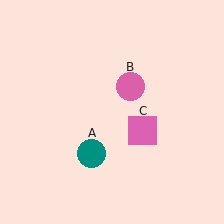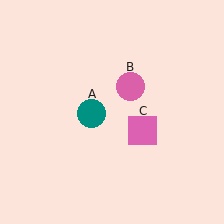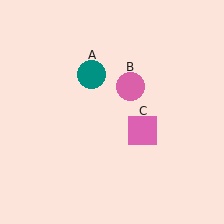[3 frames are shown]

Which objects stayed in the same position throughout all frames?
Pink circle (object B) and pink square (object C) remained stationary.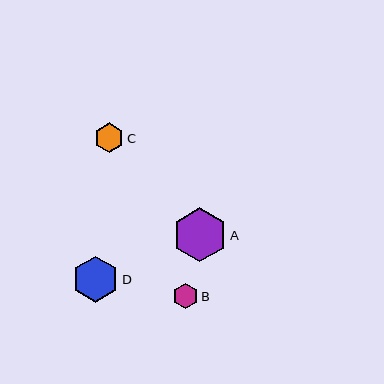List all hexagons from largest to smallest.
From largest to smallest: A, D, C, B.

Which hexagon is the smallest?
Hexagon B is the smallest with a size of approximately 25 pixels.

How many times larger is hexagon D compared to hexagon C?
Hexagon D is approximately 1.5 times the size of hexagon C.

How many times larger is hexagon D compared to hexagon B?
Hexagon D is approximately 1.8 times the size of hexagon B.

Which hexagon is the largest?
Hexagon A is the largest with a size of approximately 54 pixels.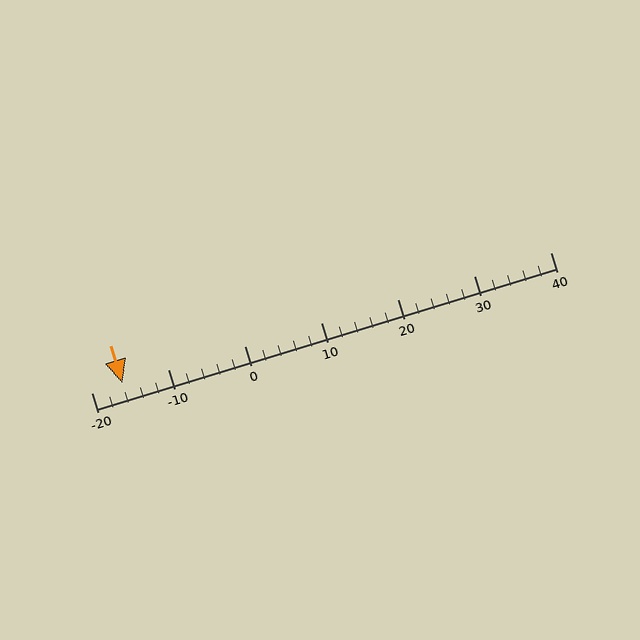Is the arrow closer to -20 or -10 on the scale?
The arrow is closer to -20.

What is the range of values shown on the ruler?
The ruler shows values from -20 to 40.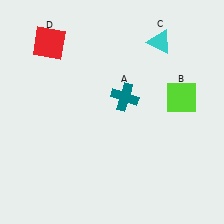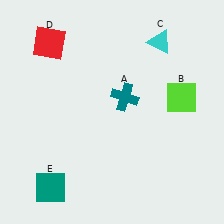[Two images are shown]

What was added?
A teal square (E) was added in Image 2.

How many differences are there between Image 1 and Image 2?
There is 1 difference between the two images.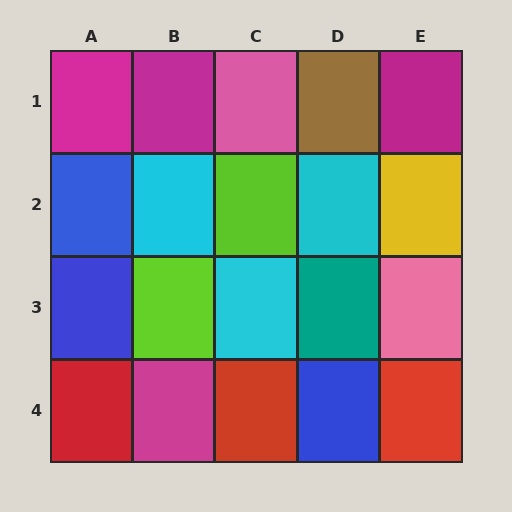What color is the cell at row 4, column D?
Blue.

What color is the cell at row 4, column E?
Red.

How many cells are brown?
1 cell is brown.